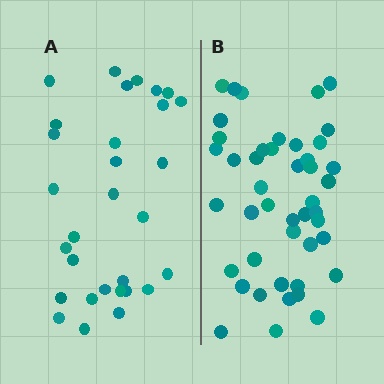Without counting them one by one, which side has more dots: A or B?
Region B (the right region) has more dots.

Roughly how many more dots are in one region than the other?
Region B has approximately 15 more dots than region A.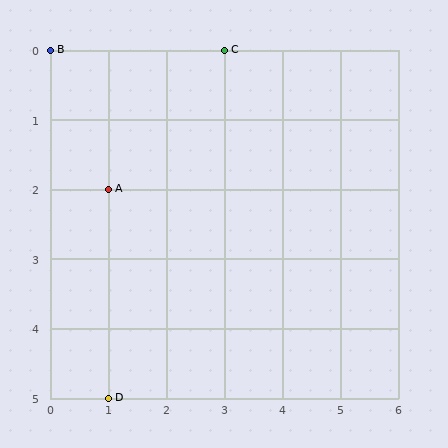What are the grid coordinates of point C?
Point C is at grid coordinates (3, 0).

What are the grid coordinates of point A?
Point A is at grid coordinates (1, 2).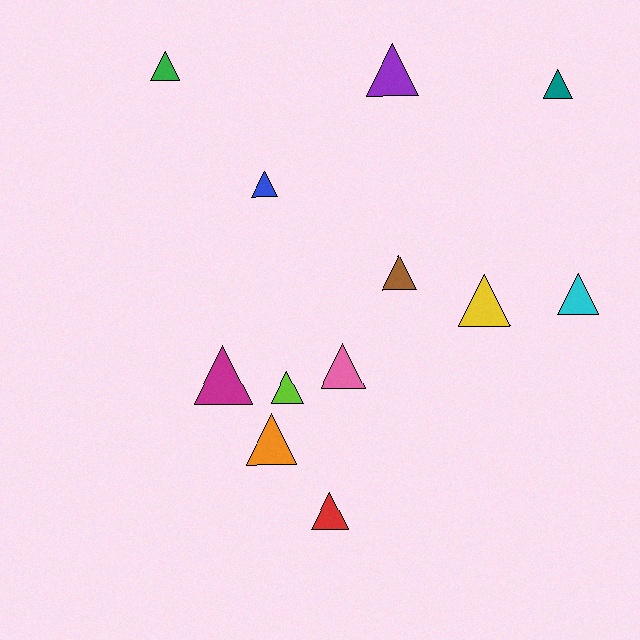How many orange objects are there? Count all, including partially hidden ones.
There is 1 orange object.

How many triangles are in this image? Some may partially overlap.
There are 12 triangles.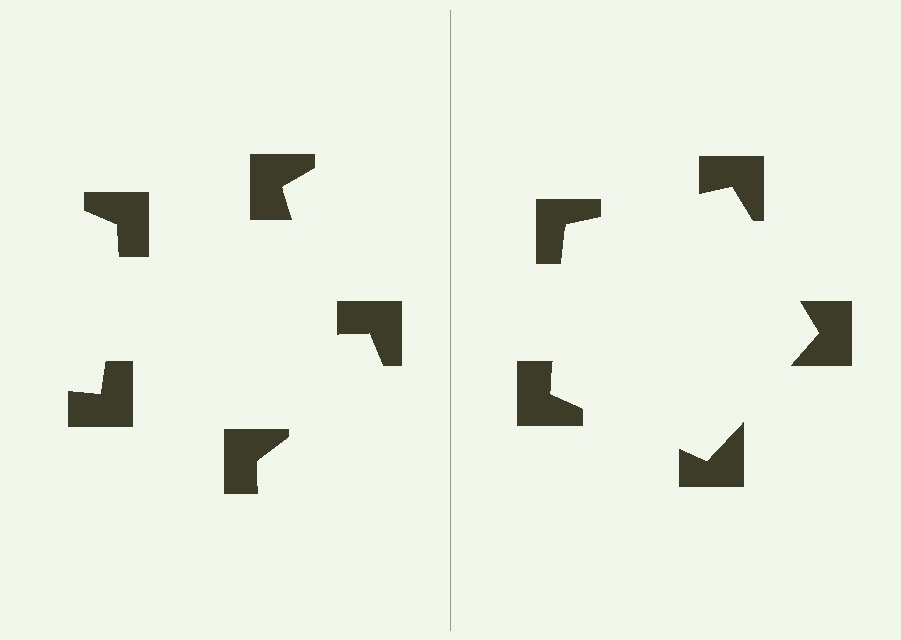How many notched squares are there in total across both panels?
10 — 5 on each side.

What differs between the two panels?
The notched squares are positioned identically on both sides; only the wedge orientations differ. On the right they align to a pentagon; on the left they are misaligned.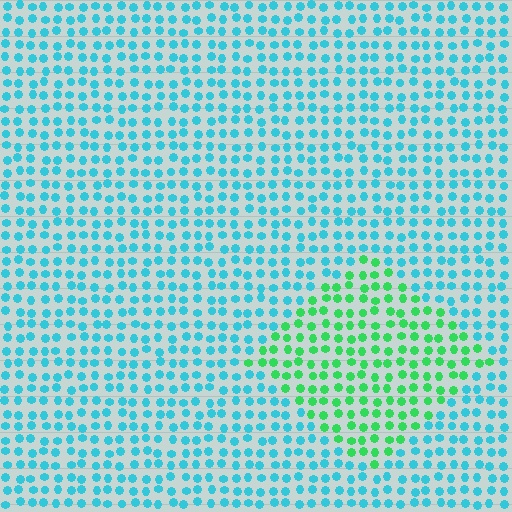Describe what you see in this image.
The image is filled with small cyan elements in a uniform arrangement. A diamond-shaped region is visible where the elements are tinted to a slightly different hue, forming a subtle color boundary.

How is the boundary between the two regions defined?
The boundary is defined purely by a slight shift in hue (about 52 degrees). Spacing, size, and orientation are identical on both sides.